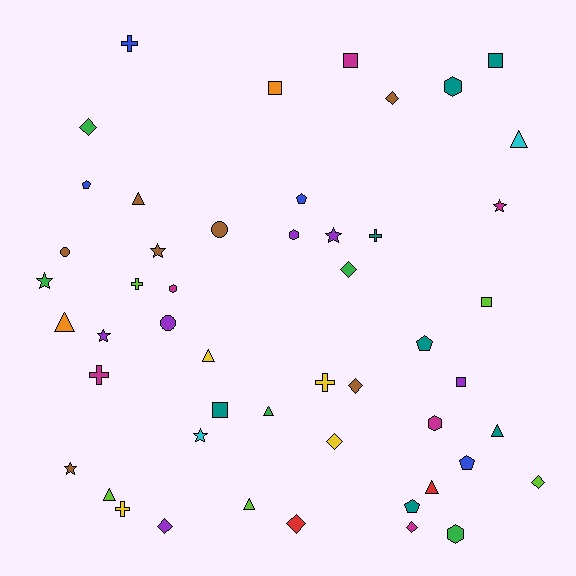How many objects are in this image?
There are 50 objects.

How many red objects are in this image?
There are 2 red objects.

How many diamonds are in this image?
There are 9 diamonds.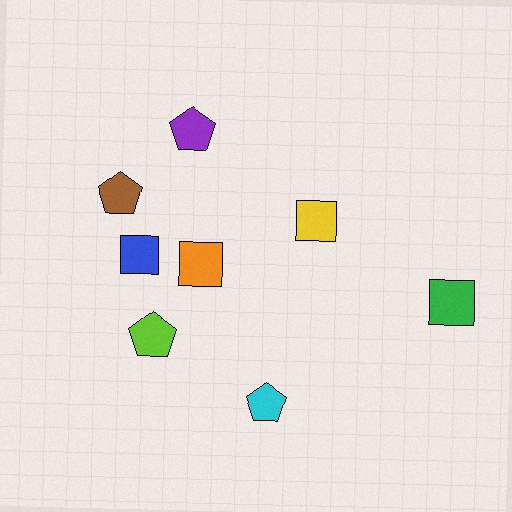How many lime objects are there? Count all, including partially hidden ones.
There is 1 lime object.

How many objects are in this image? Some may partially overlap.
There are 8 objects.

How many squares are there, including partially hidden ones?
There are 4 squares.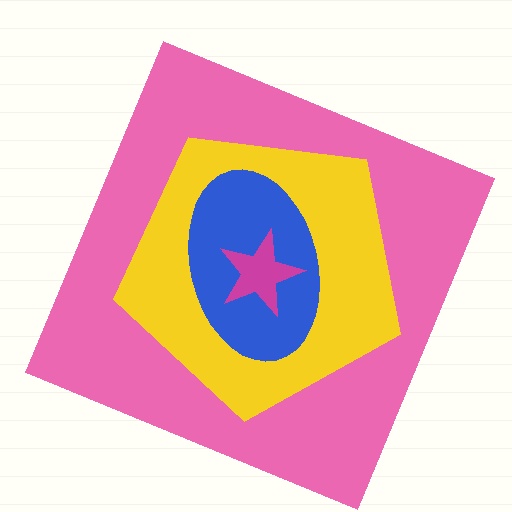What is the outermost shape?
The pink square.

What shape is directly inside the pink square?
The yellow pentagon.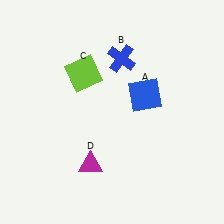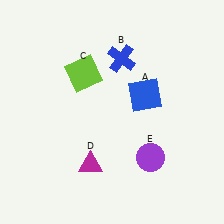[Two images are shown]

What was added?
A purple circle (E) was added in Image 2.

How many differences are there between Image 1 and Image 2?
There is 1 difference between the two images.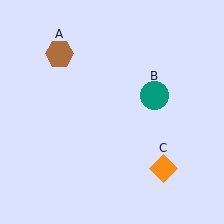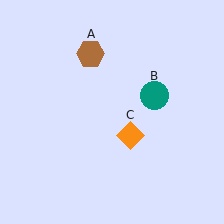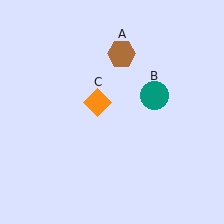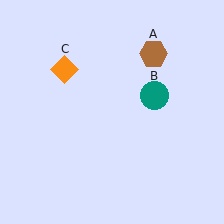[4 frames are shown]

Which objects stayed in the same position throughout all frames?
Teal circle (object B) remained stationary.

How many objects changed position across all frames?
2 objects changed position: brown hexagon (object A), orange diamond (object C).